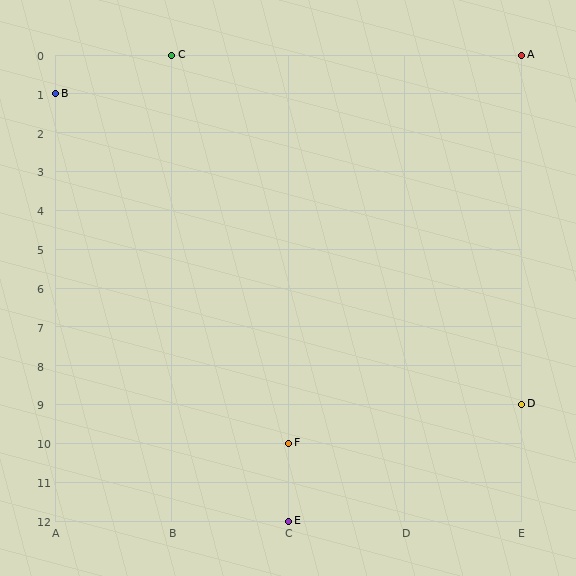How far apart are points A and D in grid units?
Points A and D are 9 rows apart.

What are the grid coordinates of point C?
Point C is at grid coordinates (B, 0).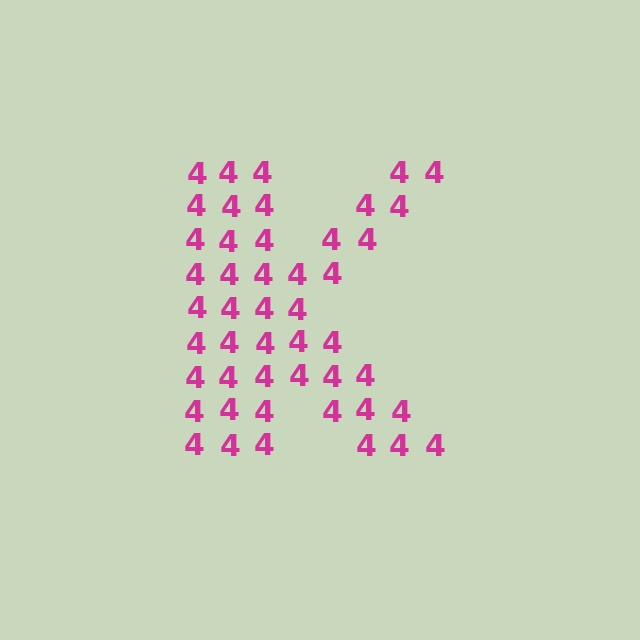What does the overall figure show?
The overall figure shows the letter K.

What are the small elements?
The small elements are digit 4's.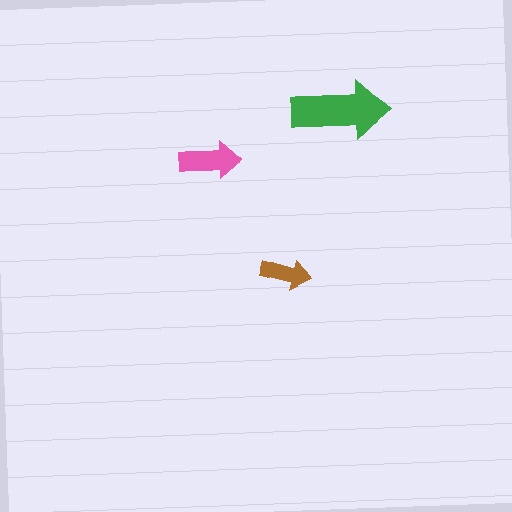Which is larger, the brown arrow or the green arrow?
The green one.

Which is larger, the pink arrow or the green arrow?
The green one.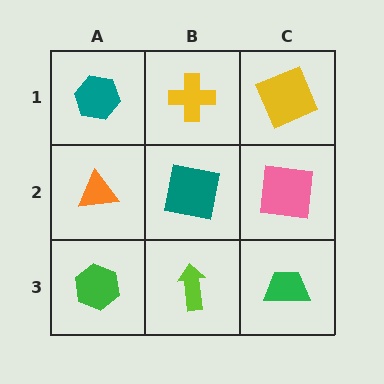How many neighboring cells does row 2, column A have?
3.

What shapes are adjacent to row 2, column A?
A teal hexagon (row 1, column A), a green hexagon (row 3, column A), a teal square (row 2, column B).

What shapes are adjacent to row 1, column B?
A teal square (row 2, column B), a teal hexagon (row 1, column A), a yellow square (row 1, column C).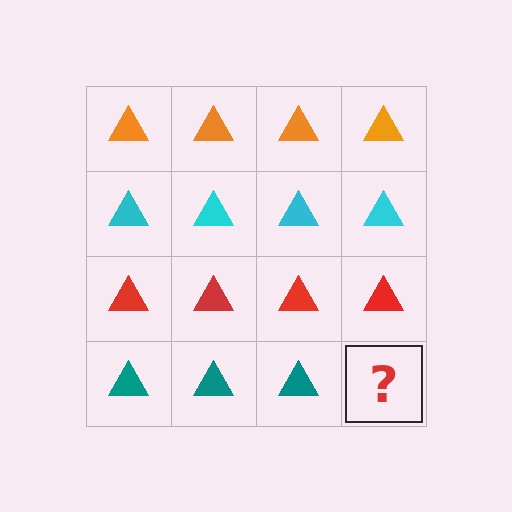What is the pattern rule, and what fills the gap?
The rule is that each row has a consistent color. The gap should be filled with a teal triangle.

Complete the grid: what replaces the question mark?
The question mark should be replaced with a teal triangle.